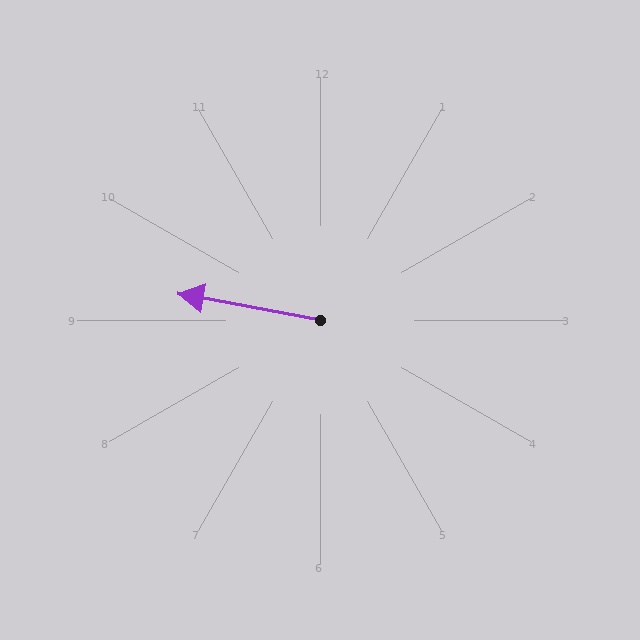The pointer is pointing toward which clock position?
Roughly 9 o'clock.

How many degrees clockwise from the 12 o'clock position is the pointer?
Approximately 281 degrees.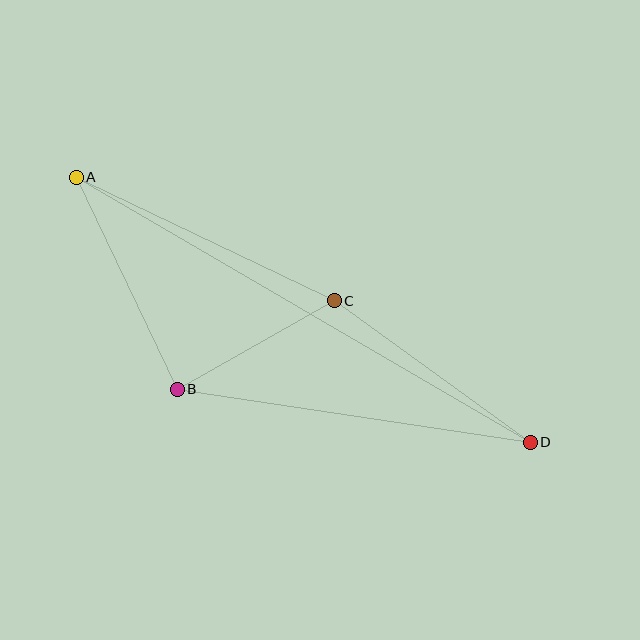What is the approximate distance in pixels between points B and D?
The distance between B and D is approximately 357 pixels.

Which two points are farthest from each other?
Points A and D are farthest from each other.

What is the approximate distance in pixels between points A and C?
The distance between A and C is approximately 286 pixels.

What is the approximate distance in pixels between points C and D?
The distance between C and D is approximately 242 pixels.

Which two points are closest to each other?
Points B and C are closest to each other.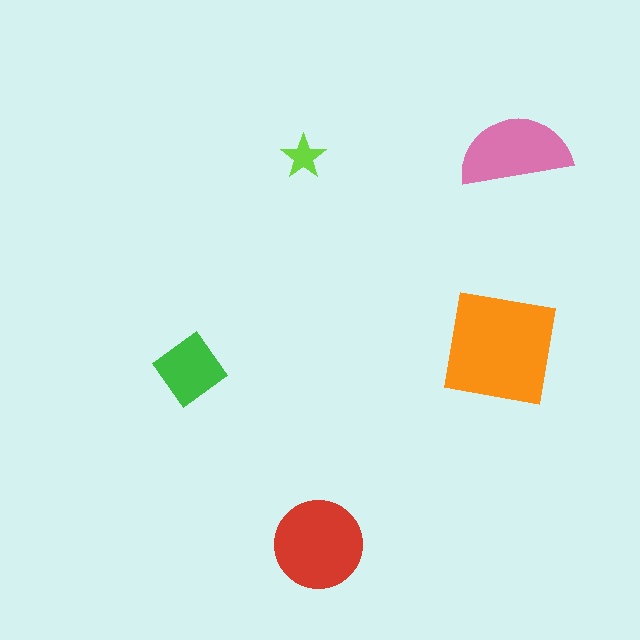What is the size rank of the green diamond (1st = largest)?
4th.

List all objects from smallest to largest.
The lime star, the green diamond, the pink semicircle, the red circle, the orange square.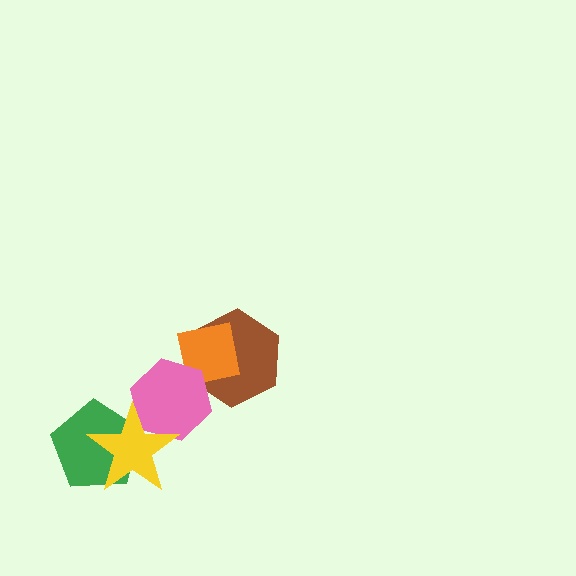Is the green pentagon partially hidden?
Yes, it is partially covered by another shape.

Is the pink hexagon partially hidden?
Yes, it is partially covered by another shape.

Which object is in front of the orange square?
The pink hexagon is in front of the orange square.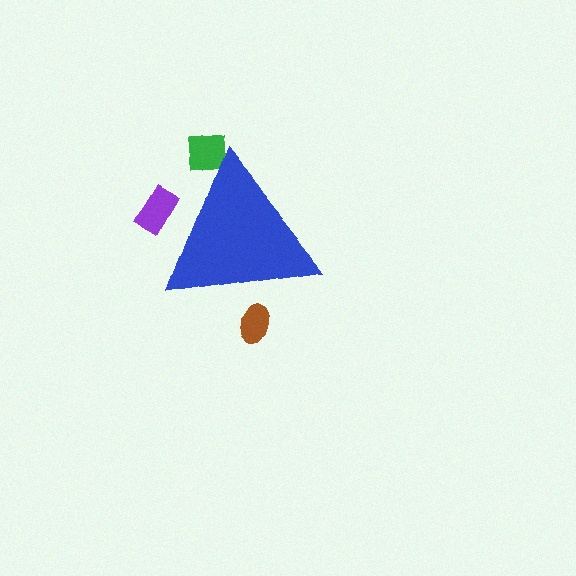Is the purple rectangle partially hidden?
Yes, the purple rectangle is partially hidden behind the blue triangle.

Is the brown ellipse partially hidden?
Yes, the brown ellipse is partially hidden behind the blue triangle.